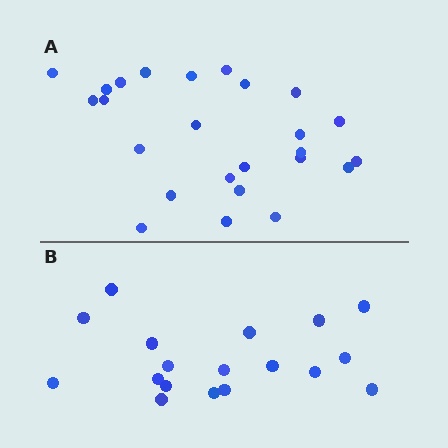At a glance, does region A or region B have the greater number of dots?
Region A (the top region) has more dots.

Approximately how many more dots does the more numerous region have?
Region A has roughly 8 or so more dots than region B.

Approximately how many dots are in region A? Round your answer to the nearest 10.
About 20 dots. (The exact count is 25, which rounds to 20.)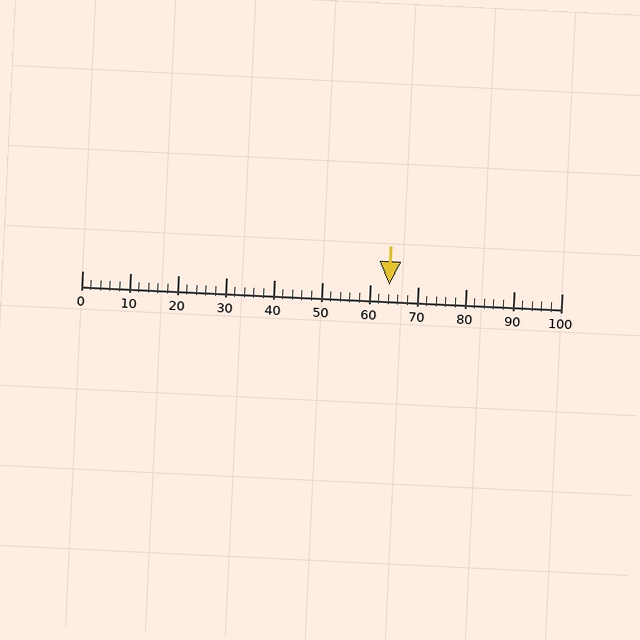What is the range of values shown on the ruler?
The ruler shows values from 0 to 100.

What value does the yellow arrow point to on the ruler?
The yellow arrow points to approximately 64.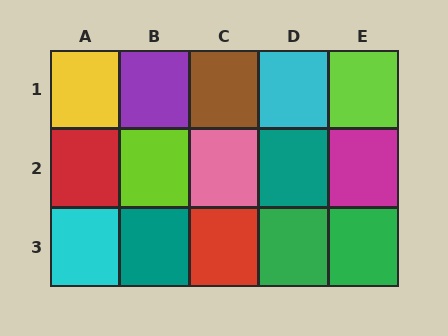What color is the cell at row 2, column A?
Red.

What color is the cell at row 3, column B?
Teal.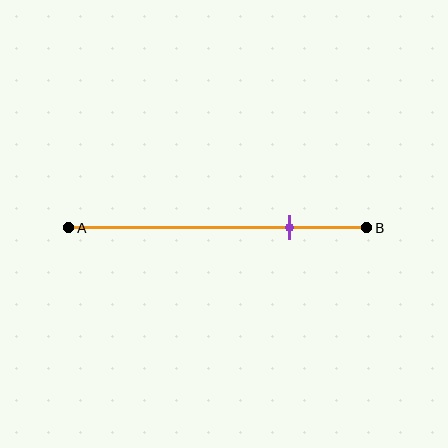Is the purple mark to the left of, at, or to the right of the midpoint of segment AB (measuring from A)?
The purple mark is to the right of the midpoint of segment AB.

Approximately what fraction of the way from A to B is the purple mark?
The purple mark is approximately 75% of the way from A to B.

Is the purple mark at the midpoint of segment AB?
No, the mark is at about 75% from A, not at the 50% midpoint.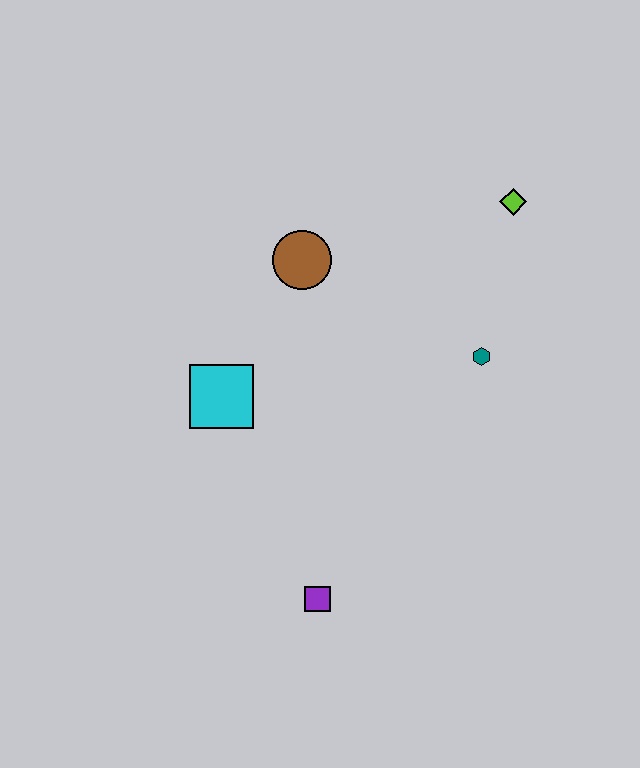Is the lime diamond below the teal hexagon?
No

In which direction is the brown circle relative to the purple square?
The brown circle is above the purple square.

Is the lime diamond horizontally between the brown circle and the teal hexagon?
No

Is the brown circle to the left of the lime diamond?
Yes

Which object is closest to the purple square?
The cyan square is closest to the purple square.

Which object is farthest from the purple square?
The lime diamond is farthest from the purple square.